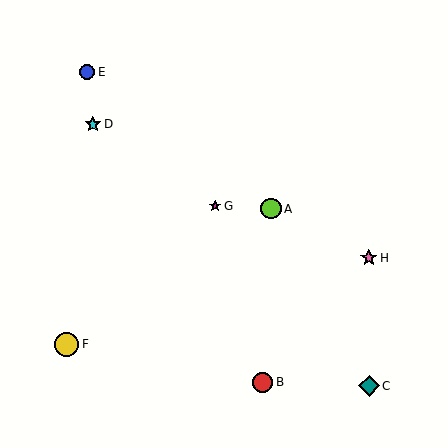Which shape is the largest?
The yellow circle (labeled F) is the largest.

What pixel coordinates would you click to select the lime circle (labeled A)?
Click at (271, 209) to select the lime circle A.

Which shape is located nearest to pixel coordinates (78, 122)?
The cyan star (labeled D) at (93, 124) is nearest to that location.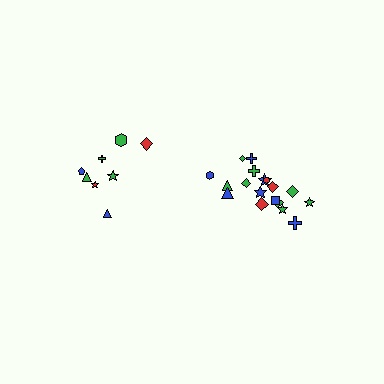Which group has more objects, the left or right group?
The right group.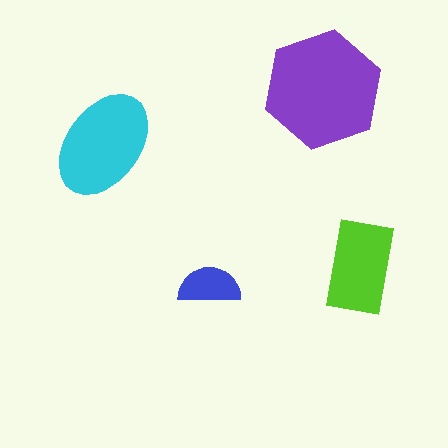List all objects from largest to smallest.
The purple hexagon, the cyan ellipse, the lime rectangle, the blue semicircle.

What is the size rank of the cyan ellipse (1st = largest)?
2nd.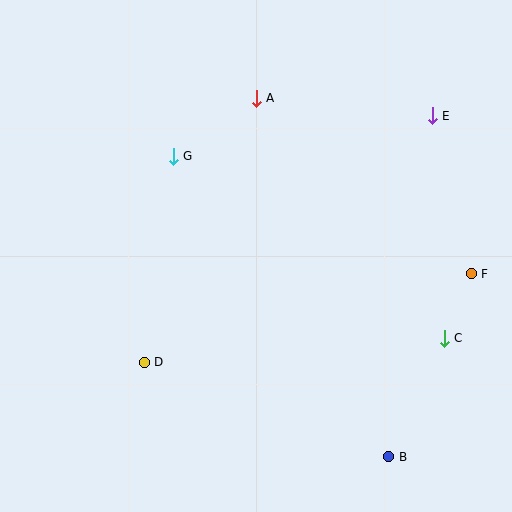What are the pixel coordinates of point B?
Point B is at (389, 457).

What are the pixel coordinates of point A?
Point A is at (256, 98).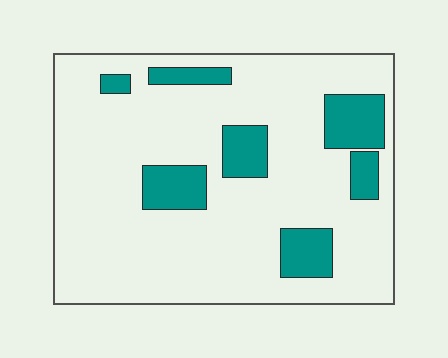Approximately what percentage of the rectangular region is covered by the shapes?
Approximately 15%.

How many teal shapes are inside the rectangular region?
7.